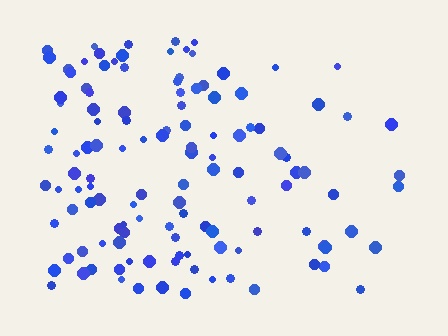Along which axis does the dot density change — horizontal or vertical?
Horizontal.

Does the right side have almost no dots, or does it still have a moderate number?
Still a moderate number, just noticeably fewer than the left.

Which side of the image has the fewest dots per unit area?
The right.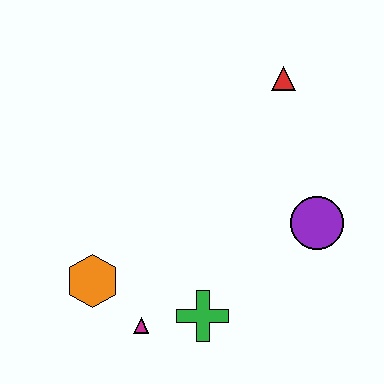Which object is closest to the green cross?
The magenta triangle is closest to the green cross.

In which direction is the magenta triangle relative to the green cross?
The magenta triangle is to the left of the green cross.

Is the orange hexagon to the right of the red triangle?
No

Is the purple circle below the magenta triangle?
No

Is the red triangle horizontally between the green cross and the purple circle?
Yes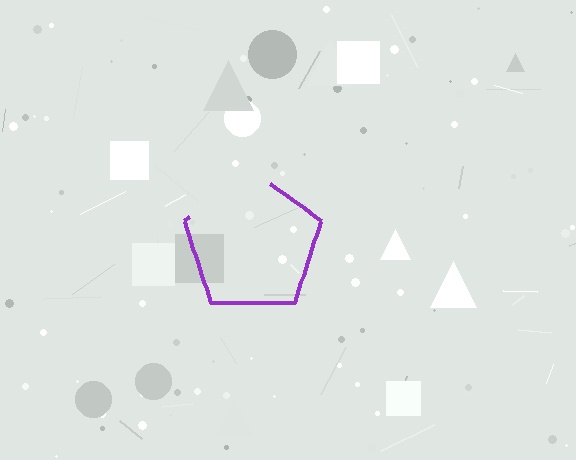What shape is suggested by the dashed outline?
The dashed outline suggests a pentagon.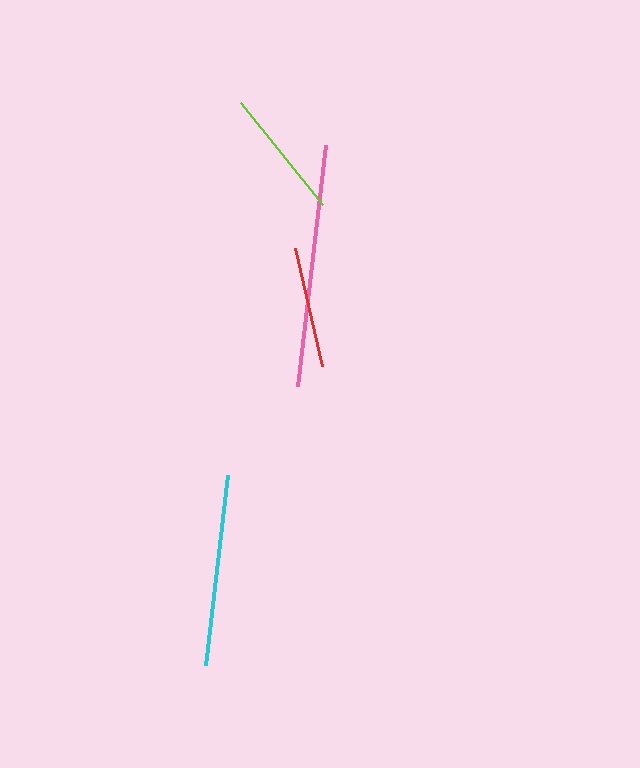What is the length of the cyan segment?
The cyan segment is approximately 192 pixels long.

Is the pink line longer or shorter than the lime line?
The pink line is longer than the lime line.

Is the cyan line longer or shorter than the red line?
The cyan line is longer than the red line.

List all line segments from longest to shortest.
From longest to shortest: pink, cyan, lime, red.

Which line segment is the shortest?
The red line is the shortest at approximately 121 pixels.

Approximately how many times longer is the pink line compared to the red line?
The pink line is approximately 2.0 times the length of the red line.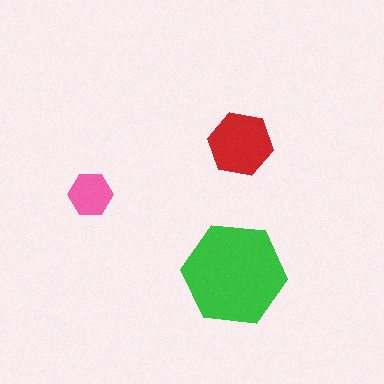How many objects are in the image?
There are 3 objects in the image.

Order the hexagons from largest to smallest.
the green one, the red one, the pink one.